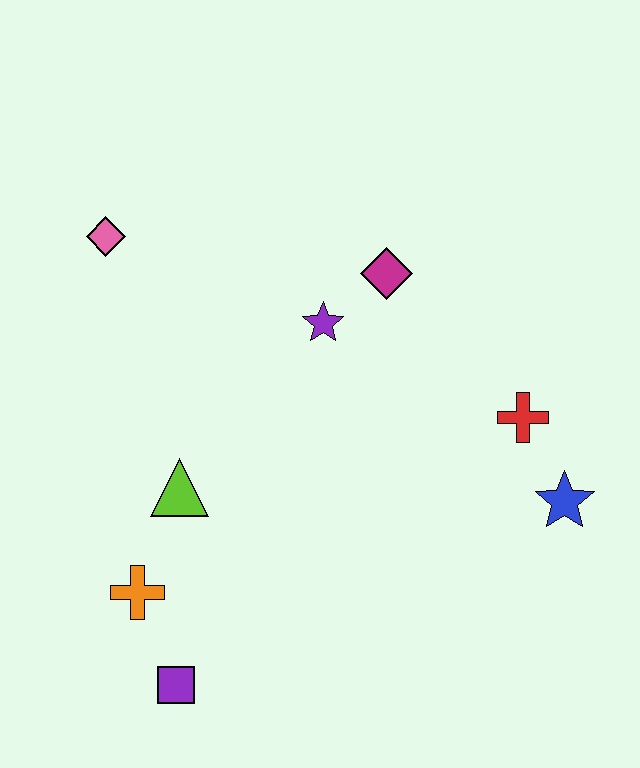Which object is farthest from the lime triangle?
The blue star is farthest from the lime triangle.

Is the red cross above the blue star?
Yes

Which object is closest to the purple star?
The magenta diamond is closest to the purple star.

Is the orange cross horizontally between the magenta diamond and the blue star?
No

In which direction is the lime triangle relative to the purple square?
The lime triangle is above the purple square.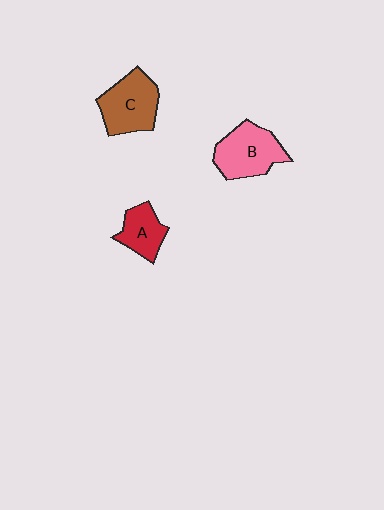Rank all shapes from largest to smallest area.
From largest to smallest: B (pink), C (brown), A (red).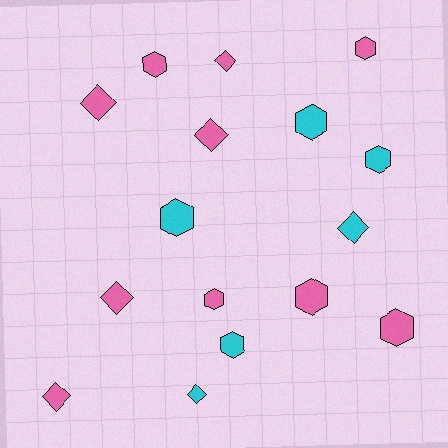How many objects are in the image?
There are 16 objects.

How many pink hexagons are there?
There are 5 pink hexagons.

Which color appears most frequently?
Pink, with 10 objects.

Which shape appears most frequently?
Hexagon, with 9 objects.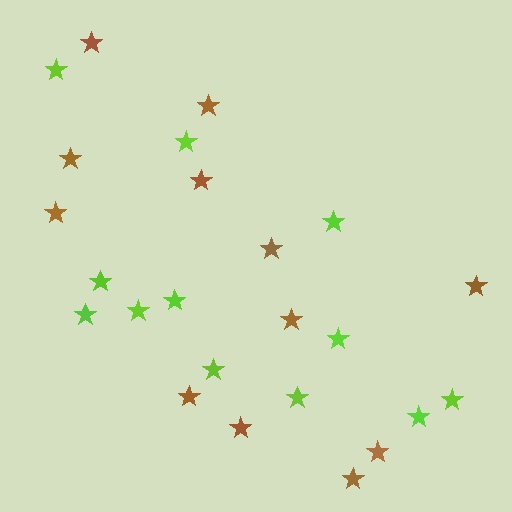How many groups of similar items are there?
There are 2 groups: one group of brown stars (12) and one group of lime stars (12).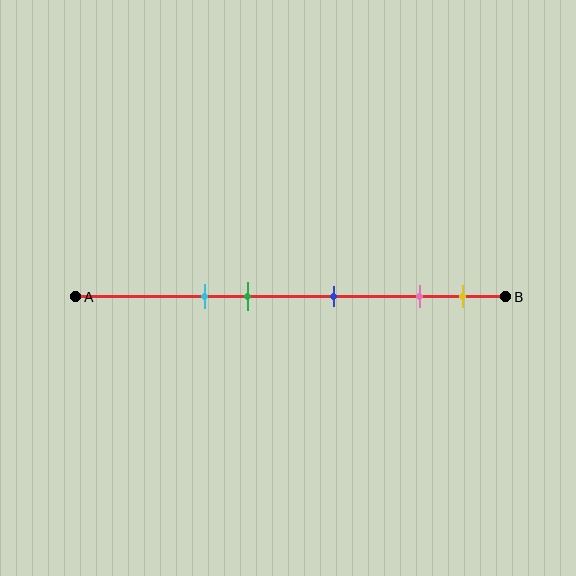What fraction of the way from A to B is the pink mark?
The pink mark is approximately 80% (0.8) of the way from A to B.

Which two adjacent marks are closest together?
The pink and yellow marks are the closest adjacent pair.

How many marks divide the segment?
There are 5 marks dividing the segment.